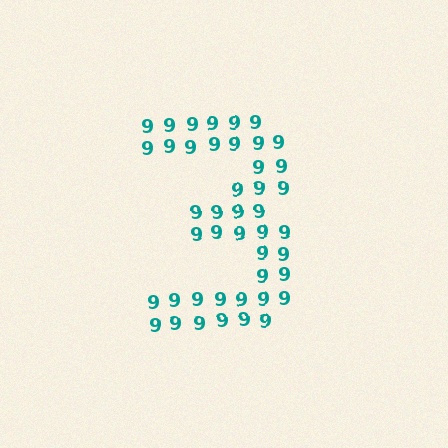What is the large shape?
The large shape is the digit 3.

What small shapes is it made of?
It is made of small digit 9's.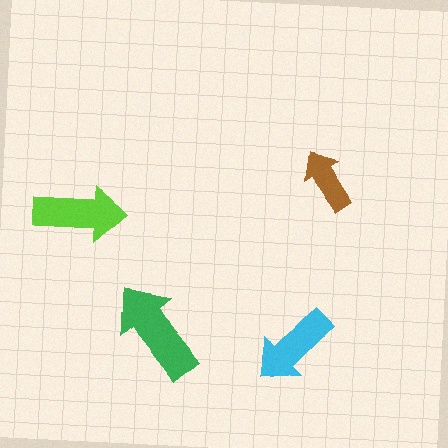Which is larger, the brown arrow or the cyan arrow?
The cyan one.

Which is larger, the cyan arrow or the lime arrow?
The lime one.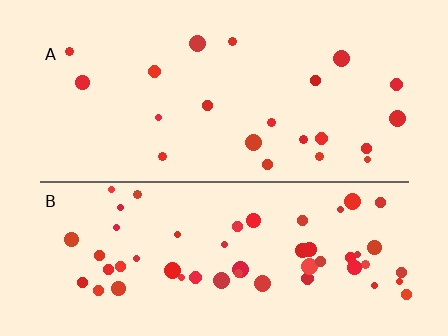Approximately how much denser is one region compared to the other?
Approximately 2.4× — region B over region A.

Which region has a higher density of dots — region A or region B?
B (the bottom).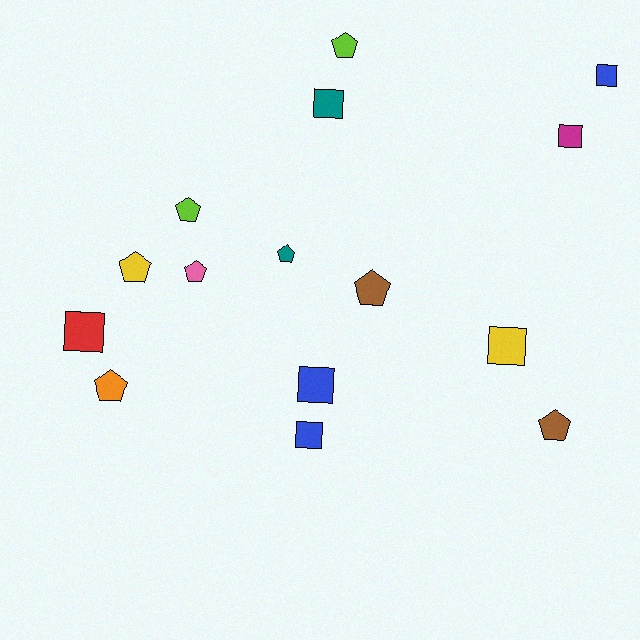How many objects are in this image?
There are 15 objects.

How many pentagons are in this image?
There are 8 pentagons.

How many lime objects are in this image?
There are 2 lime objects.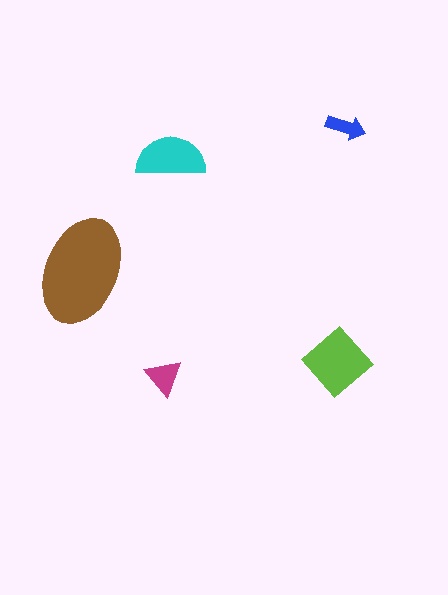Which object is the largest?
The brown ellipse.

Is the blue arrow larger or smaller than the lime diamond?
Smaller.